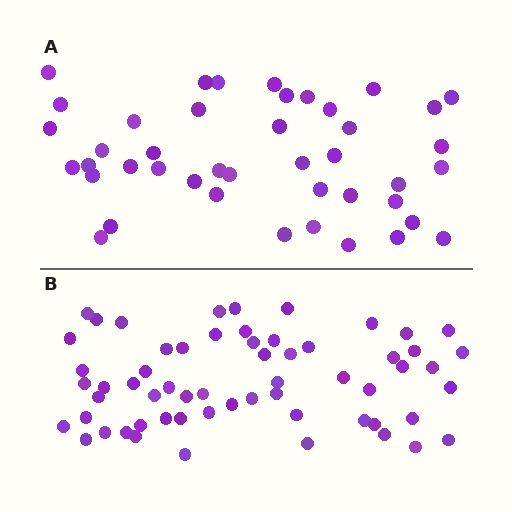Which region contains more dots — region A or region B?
Region B (the bottom region) has more dots.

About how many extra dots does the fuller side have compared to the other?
Region B has approximately 15 more dots than region A.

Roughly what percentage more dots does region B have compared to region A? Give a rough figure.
About 40% more.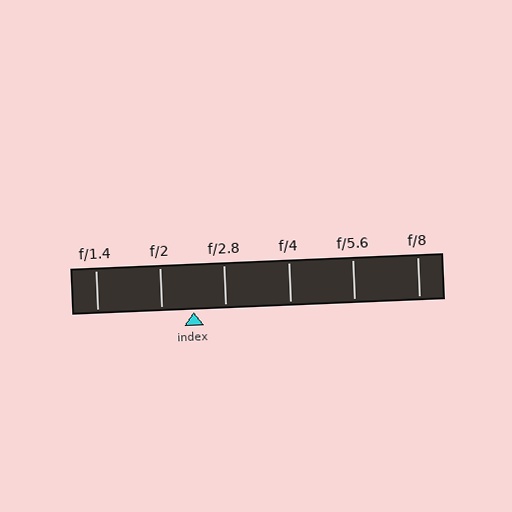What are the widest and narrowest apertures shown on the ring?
The widest aperture shown is f/1.4 and the narrowest is f/8.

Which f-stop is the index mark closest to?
The index mark is closest to f/2.8.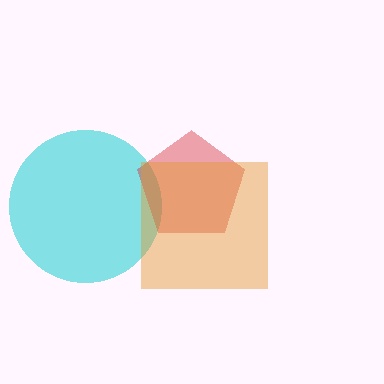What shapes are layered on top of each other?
The layered shapes are: a cyan circle, a red pentagon, an orange square.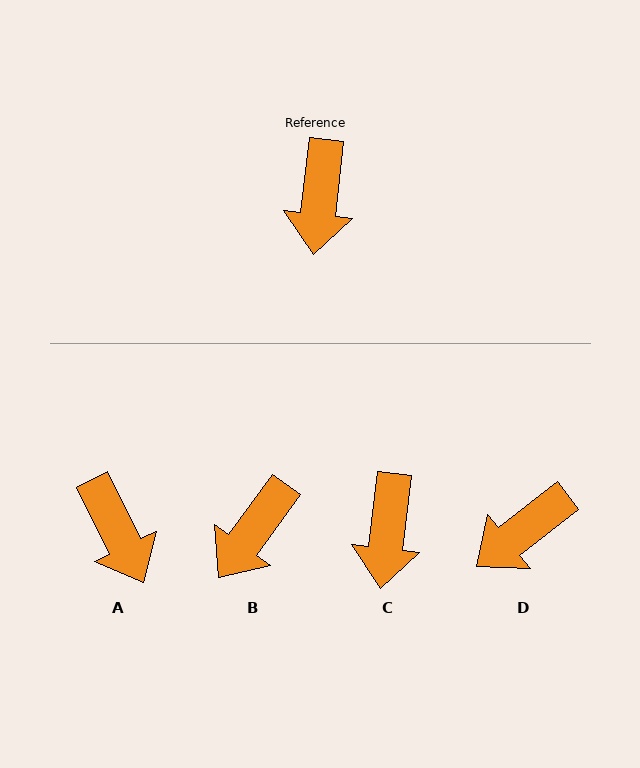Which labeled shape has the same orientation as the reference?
C.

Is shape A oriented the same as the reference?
No, it is off by about 33 degrees.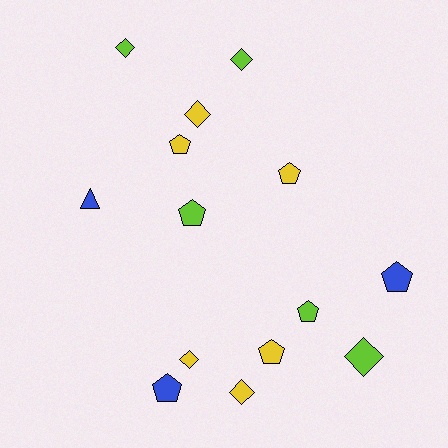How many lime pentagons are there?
There are 2 lime pentagons.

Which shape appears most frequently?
Pentagon, with 7 objects.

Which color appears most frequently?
Yellow, with 6 objects.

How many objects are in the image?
There are 14 objects.